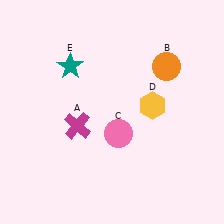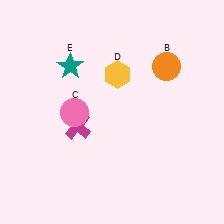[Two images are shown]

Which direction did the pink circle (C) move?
The pink circle (C) moved left.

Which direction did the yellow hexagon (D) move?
The yellow hexagon (D) moved left.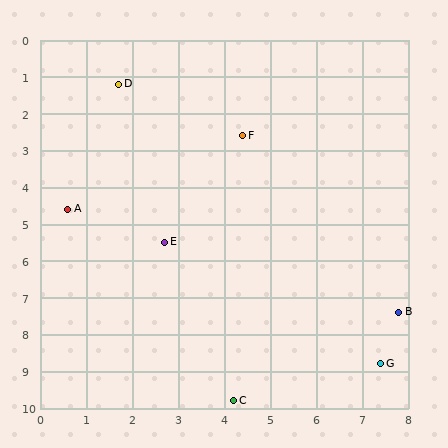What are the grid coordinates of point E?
Point E is at approximately (2.7, 5.5).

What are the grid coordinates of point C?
Point C is at approximately (4.2, 9.8).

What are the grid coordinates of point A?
Point A is at approximately (0.6, 4.6).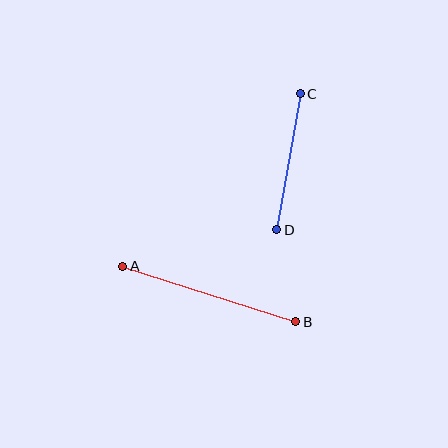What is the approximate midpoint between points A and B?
The midpoint is at approximately (209, 294) pixels.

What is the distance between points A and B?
The distance is approximately 182 pixels.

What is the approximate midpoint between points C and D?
The midpoint is at approximately (288, 162) pixels.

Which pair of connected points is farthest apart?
Points A and B are farthest apart.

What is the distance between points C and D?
The distance is approximately 138 pixels.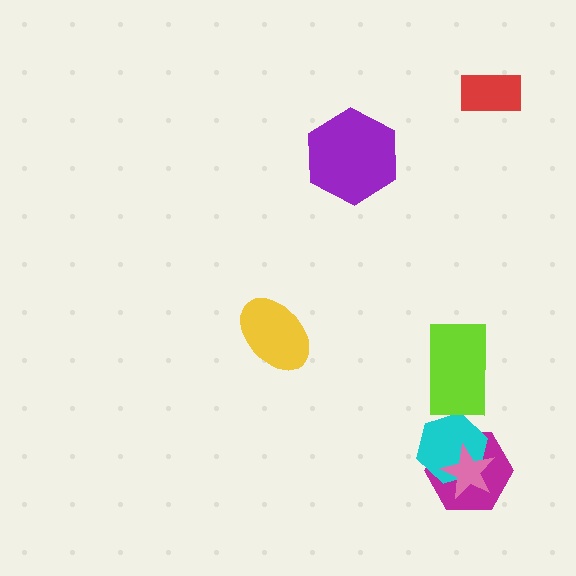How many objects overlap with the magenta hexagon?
2 objects overlap with the magenta hexagon.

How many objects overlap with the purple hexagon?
0 objects overlap with the purple hexagon.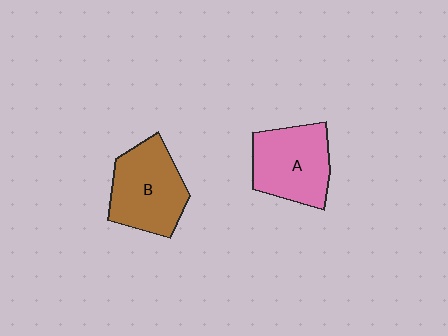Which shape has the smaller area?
Shape A (pink).